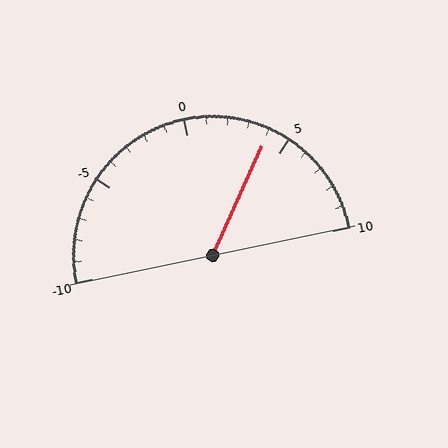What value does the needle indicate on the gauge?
The needle indicates approximately 4.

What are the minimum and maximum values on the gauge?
The gauge ranges from -10 to 10.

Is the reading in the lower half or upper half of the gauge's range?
The reading is in the upper half of the range (-10 to 10).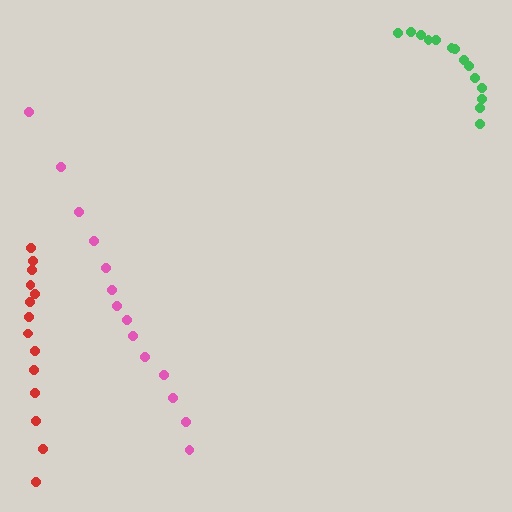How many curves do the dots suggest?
There are 3 distinct paths.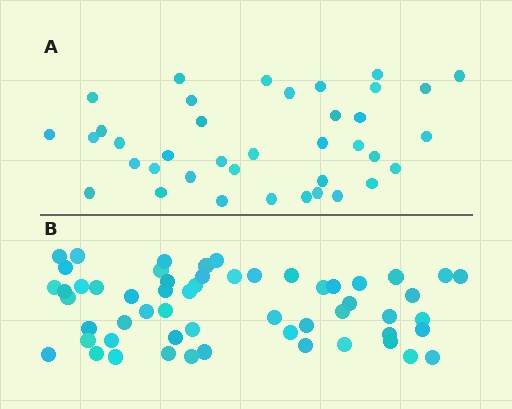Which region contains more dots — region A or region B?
Region B (the bottom region) has more dots.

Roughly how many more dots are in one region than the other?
Region B has approximately 20 more dots than region A.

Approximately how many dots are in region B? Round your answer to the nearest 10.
About 60 dots. (The exact count is 56, which rounds to 60.)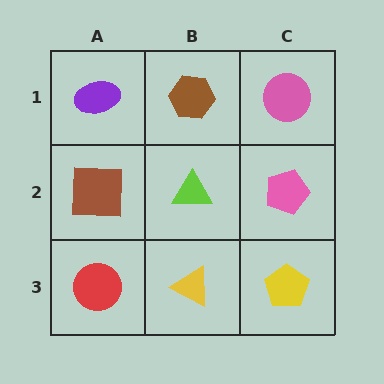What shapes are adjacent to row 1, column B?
A lime triangle (row 2, column B), a purple ellipse (row 1, column A), a pink circle (row 1, column C).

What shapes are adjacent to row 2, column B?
A brown hexagon (row 1, column B), a yellow triangle (row 3, column B), a brown square (row 2, column A), a pink pentagon (row 2, column C).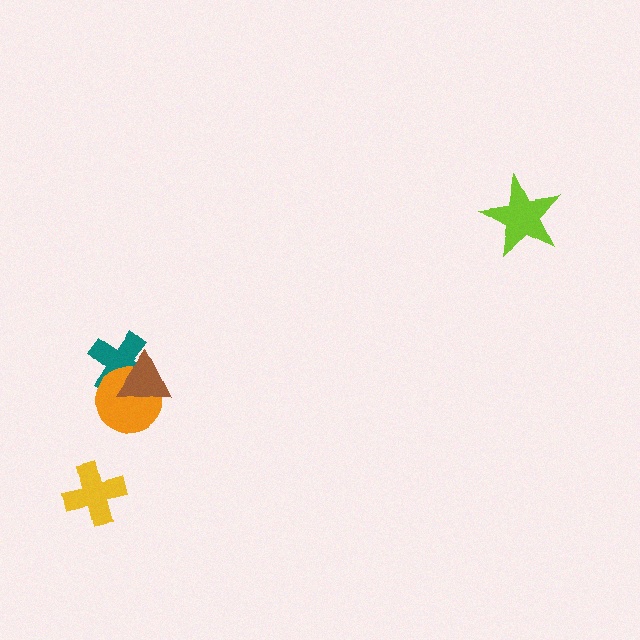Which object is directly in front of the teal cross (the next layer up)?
The orange circle is directly in front of the teal cross.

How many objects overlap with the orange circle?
2 objects overlap with the orange circle.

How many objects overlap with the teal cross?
2 objects overlap with the teal cross.